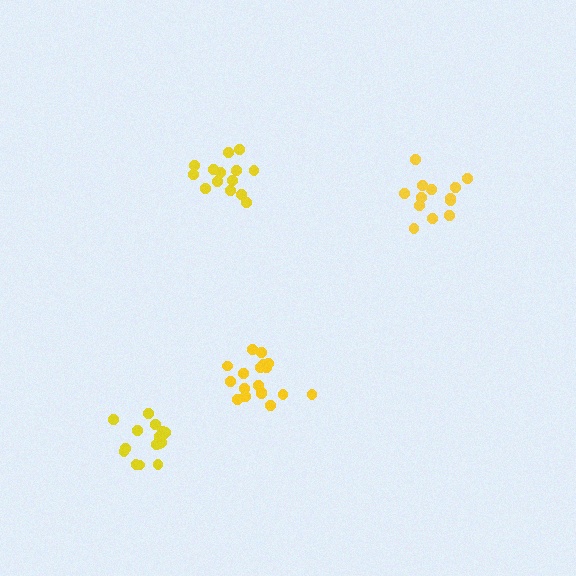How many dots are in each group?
Group 1: 13 dots, Group 2: 14 dots, Group 3: 18 dots, Group 4: 16 dots (61 total).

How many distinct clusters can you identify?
There are 4 distinct clusters.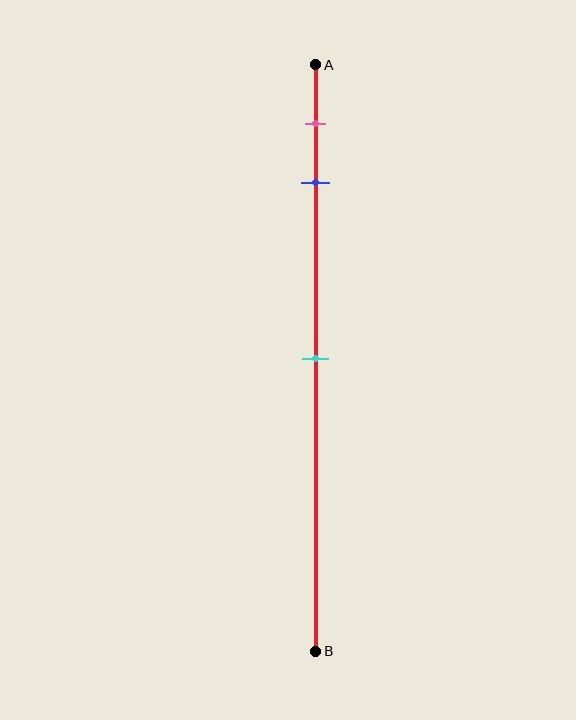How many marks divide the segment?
There are 3 marks dividing the segment.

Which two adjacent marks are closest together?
The pink and blue marks are the closest adjacent pair.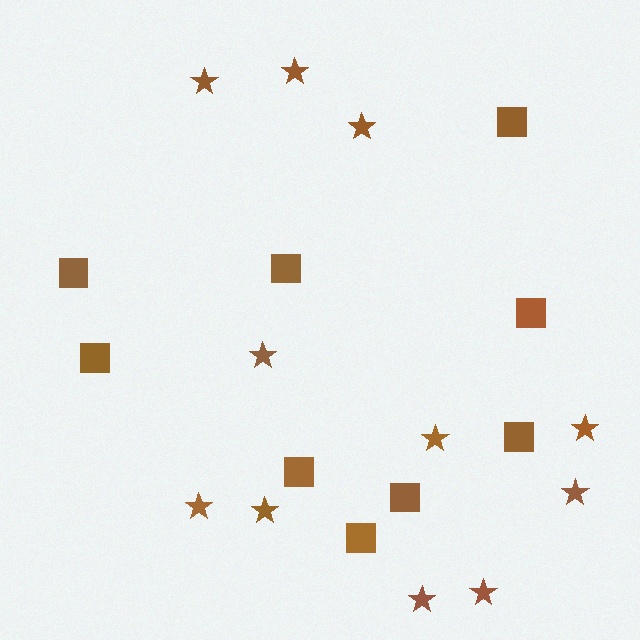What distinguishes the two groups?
There are 2 groups: one group of squares (9) and one group of stars (11).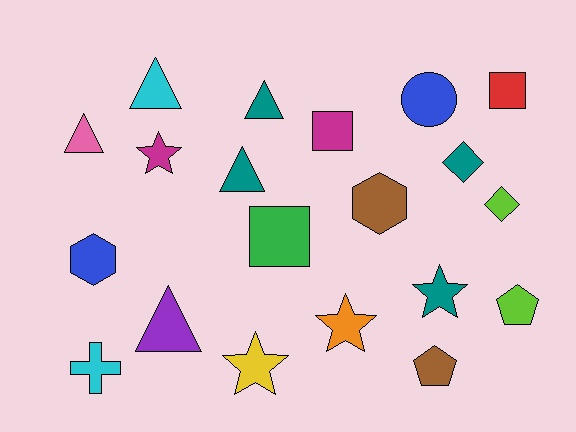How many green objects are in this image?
There is 1 green object.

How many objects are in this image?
There are 20 objects.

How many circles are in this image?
There is 1 circle.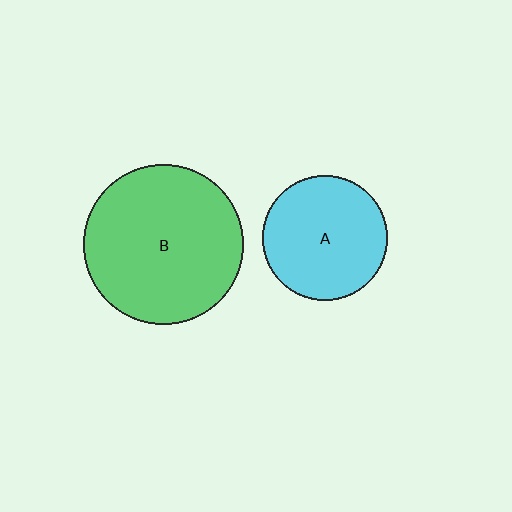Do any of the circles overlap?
No, none of the circles overlap.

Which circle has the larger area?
Circle B (green).